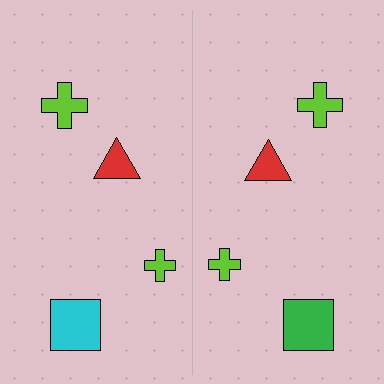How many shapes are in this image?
There are 8 shapes in this image.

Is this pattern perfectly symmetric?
No, the pattern is not perfectly symmetric. The green square on the right side breaks the symmetry — its mirror counterpart is cyan.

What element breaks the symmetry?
The green square on the right side breaks the symmetry — its mirror counterpart is cyan.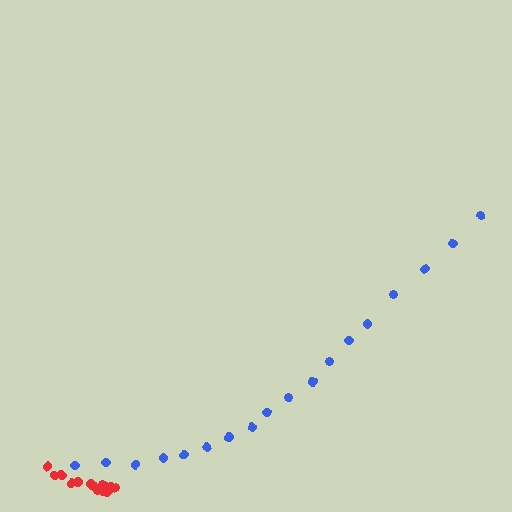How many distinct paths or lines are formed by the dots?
There are 2 distinct paths.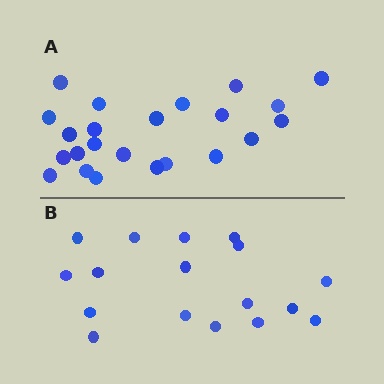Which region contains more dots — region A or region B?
Region A (the top region) has more dots.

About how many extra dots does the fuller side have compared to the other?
Region A has about 6 more dots than region B.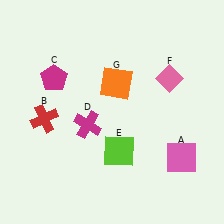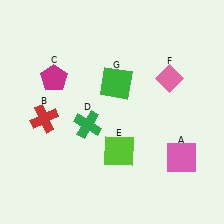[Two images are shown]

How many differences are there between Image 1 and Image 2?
There are 2 differences between the two images.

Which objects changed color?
D changed from magenta to green. G changed from orange to green.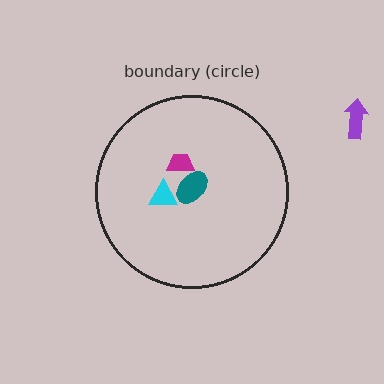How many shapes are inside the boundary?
3 inside, 1 outside.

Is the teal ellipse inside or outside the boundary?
Inside.